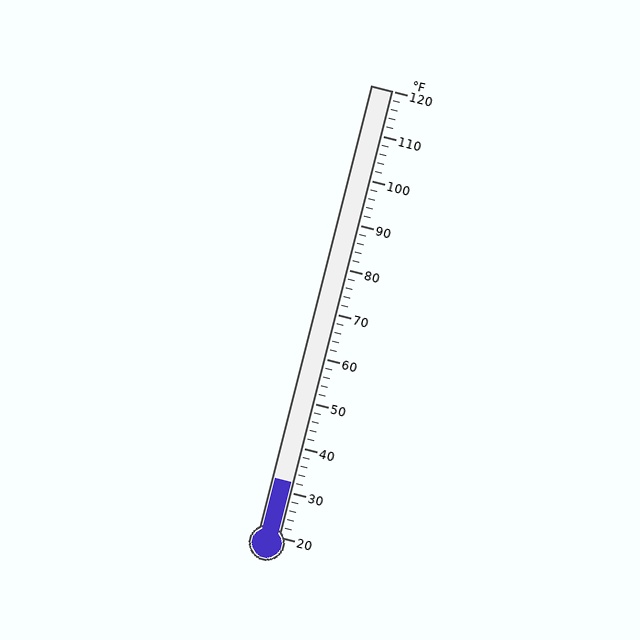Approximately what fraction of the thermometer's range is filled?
The thermometer is filled to approximately 10% of its range.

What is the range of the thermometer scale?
The thermometer scale ranges from 20°F to 120°F.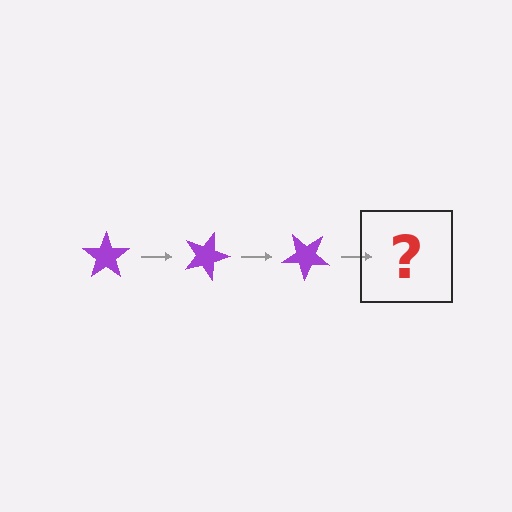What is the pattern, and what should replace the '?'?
The pattern is that the star rotates 20 degrees each step. The '?' should be a purple star rotated 60 degrees.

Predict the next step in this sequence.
The next step is a purple star rotated 60 degrees.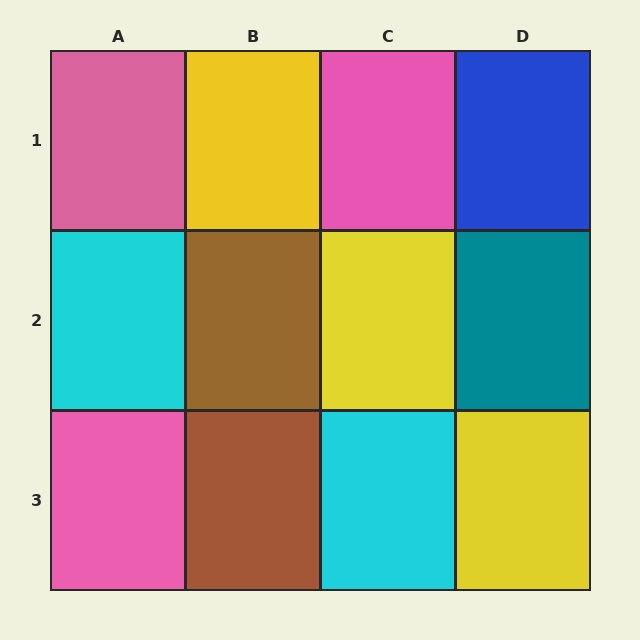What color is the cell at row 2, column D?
Teal.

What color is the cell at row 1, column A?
Pink.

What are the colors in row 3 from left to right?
Pink, brown, cyan, yellow.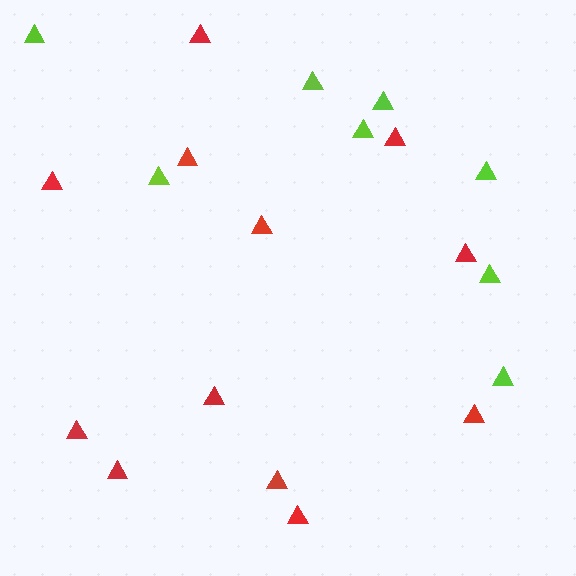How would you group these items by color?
There are 2 groups: one group of lime triangles (8) and one group of red triangles (12).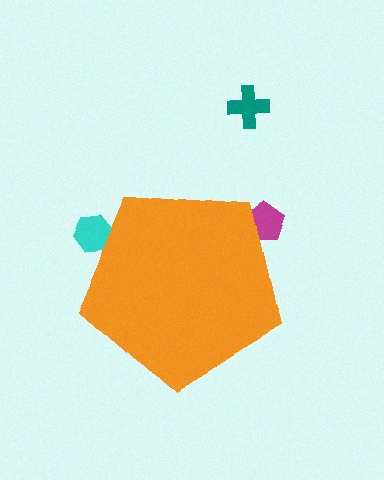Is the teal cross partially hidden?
No, the teal cross is fully visible.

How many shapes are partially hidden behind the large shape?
2 shapes are partially hidden.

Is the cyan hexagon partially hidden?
Yes, the cyan hexagon is partially hidden behind the orange pentagon.